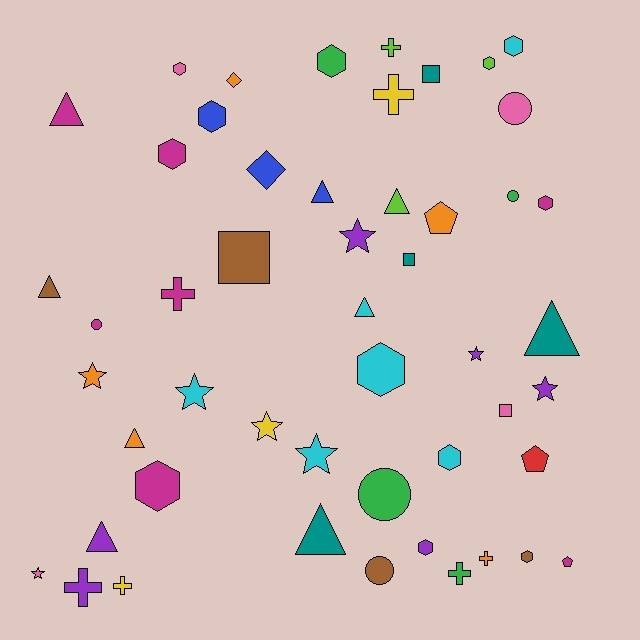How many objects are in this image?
There are 50 objects.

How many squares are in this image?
There are 4 squares.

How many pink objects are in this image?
There are 4 pink objects.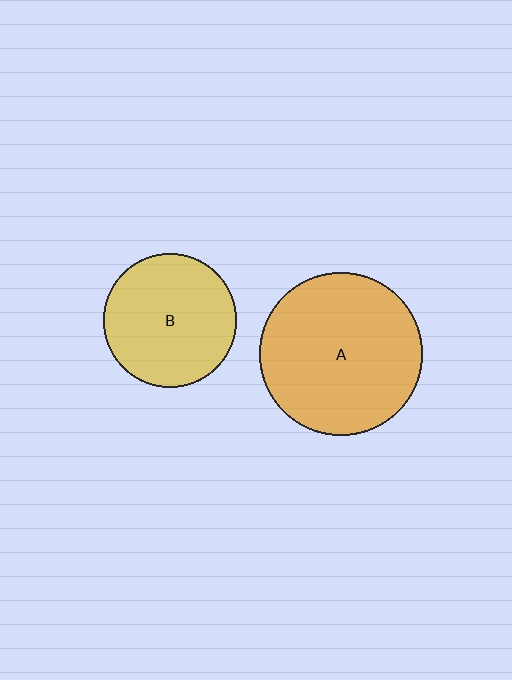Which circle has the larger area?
Circle A (orange).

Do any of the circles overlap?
No, none of the circles overlap.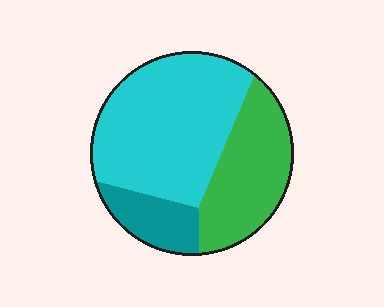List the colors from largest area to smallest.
From largest to smallest: cyan, green, teal.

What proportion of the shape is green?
Green takes up about one third (1/3) of the shape.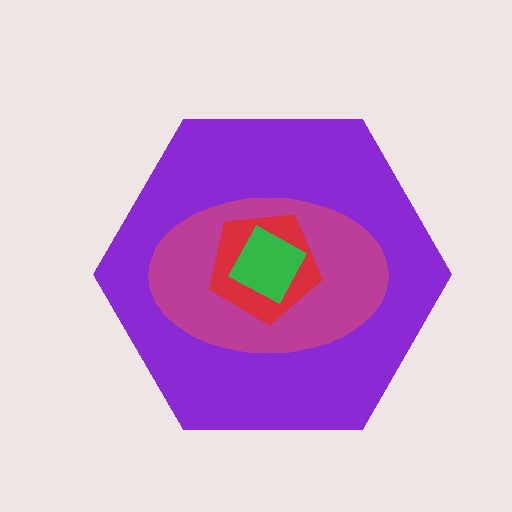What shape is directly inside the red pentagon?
The green diamond.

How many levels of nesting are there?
4.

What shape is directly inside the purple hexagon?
The magenta ellipse.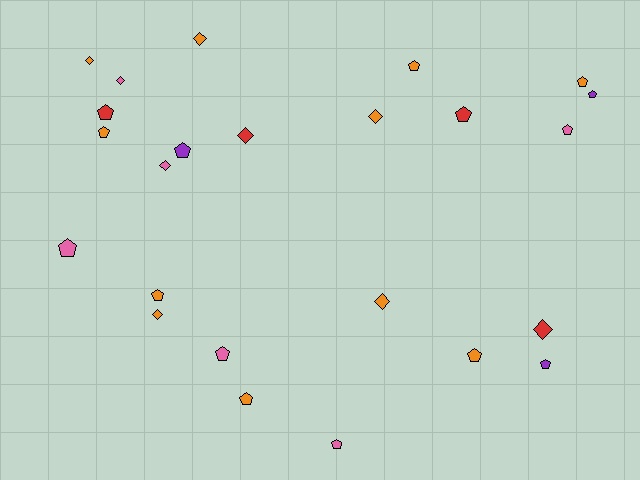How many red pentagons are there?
There are 2 red pentagons.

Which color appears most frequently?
Orange, with 11 objects.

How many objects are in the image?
There are 24 objects.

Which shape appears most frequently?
Pentagon, with 15 objects.